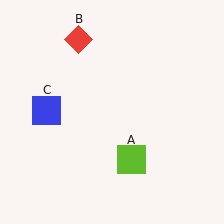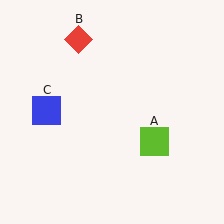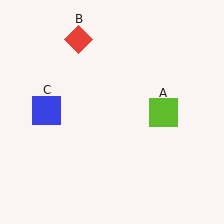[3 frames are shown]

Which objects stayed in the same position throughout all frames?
Red diamond (object B) and blue square (object C) remained stationary.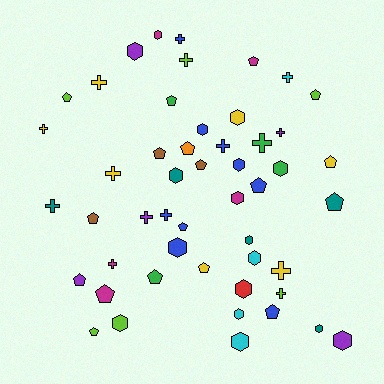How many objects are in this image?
There are 50 objects.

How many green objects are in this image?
There are 4 green objects.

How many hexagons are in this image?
There are 17 hexagons.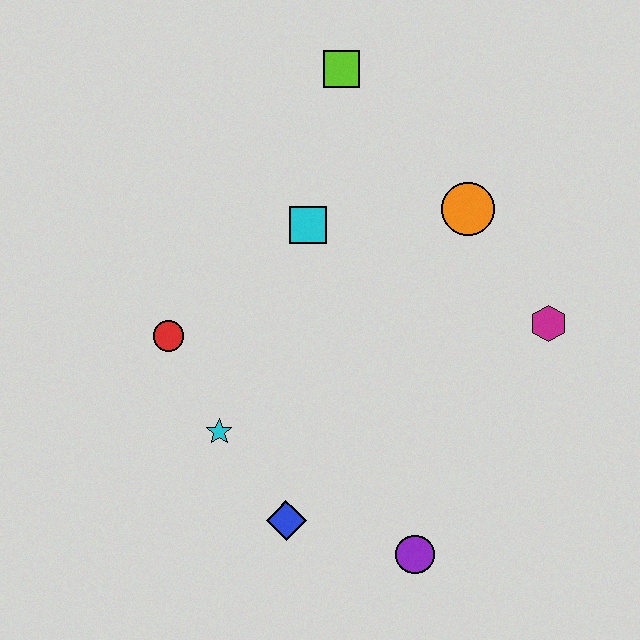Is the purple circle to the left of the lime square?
No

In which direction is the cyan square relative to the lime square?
The cyan square is below the lime square.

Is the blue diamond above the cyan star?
No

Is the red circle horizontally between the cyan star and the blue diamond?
No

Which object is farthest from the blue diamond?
The lime square is farthest from the blue diamond.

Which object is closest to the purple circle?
The blue diamond is closest to the purple circle.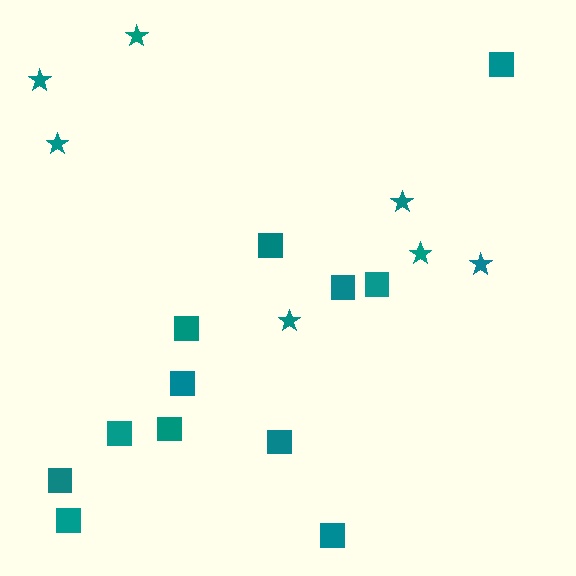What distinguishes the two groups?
There are 2 groups: one group of squares (12) and one group of stars (7).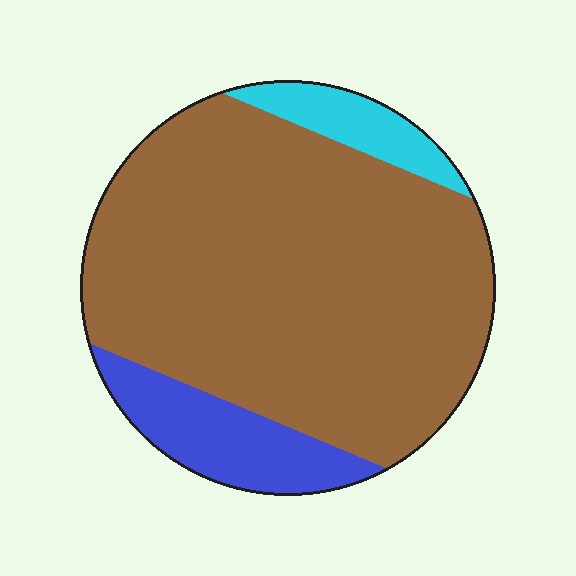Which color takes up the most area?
Brown, at roughly 80%.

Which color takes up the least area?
Cyan, at roughly 10%.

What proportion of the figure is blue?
Blue covers 13% of the figure.